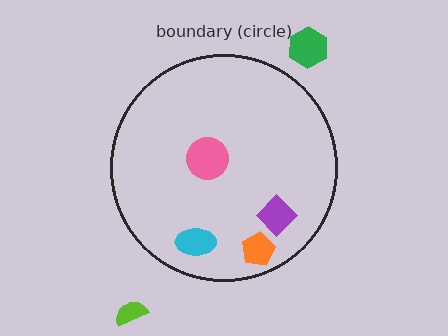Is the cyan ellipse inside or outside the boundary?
Inside.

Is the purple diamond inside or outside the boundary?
Inside.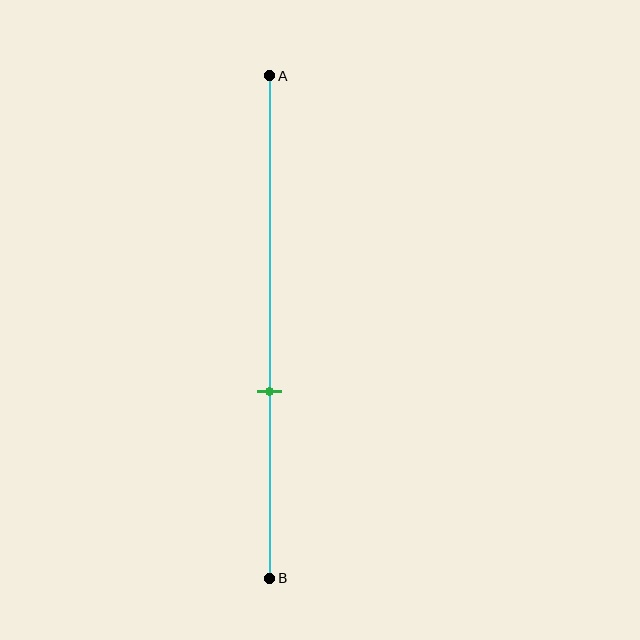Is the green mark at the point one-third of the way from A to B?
No, the mark is at about 65% from A, not at the 33% one-third point.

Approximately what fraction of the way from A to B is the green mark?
The green mark is approximately 65% of the way from A to B.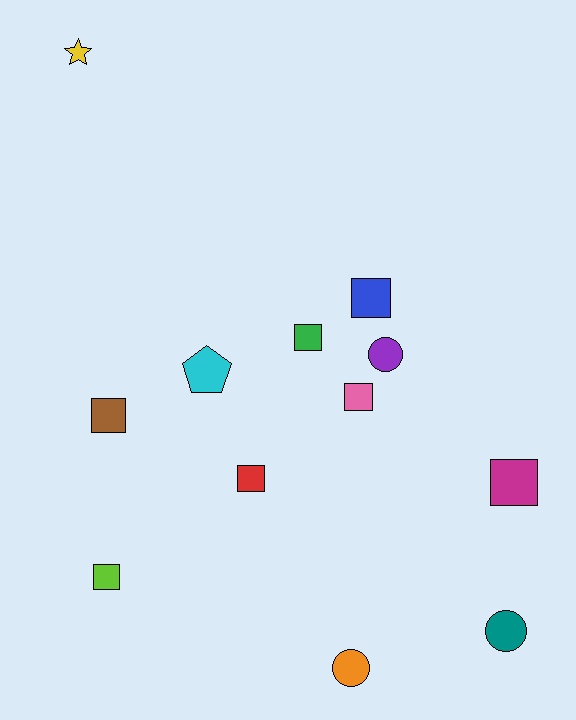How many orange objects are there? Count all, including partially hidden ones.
There is 1 orange object.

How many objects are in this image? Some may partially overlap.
There are 12 objects.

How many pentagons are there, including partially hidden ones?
There is 1 pentagon.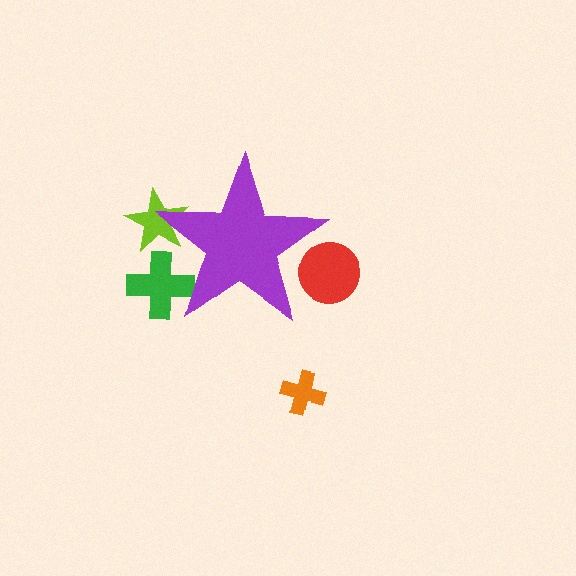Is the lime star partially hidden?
Yes, the lime star is partially hidden behind the purple star.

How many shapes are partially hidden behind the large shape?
4 shapes are partially hidden.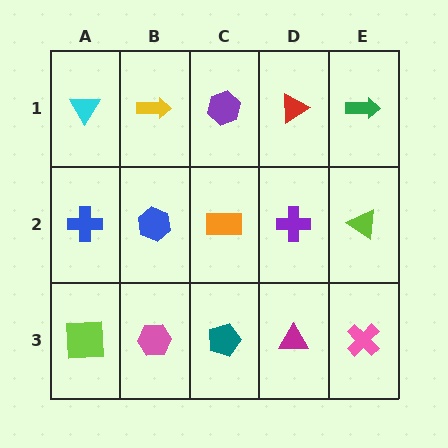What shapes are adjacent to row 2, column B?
A yellow arrow (row 1, column B), a pink hexagon (row 3, column B), a blue cross (row 2, column A), an orange rectangle (row 2, column C).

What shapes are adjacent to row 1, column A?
A blue cross (row 2, column A), a yellow arrow (row 1, column B).